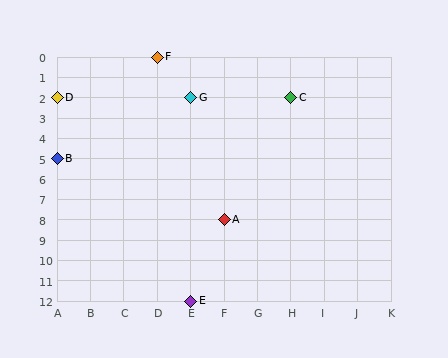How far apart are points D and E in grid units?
Points D and E are 4 columns and 10 rows apart (about 10.8 grid units diagonally).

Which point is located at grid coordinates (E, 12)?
Point E is at (E, 12).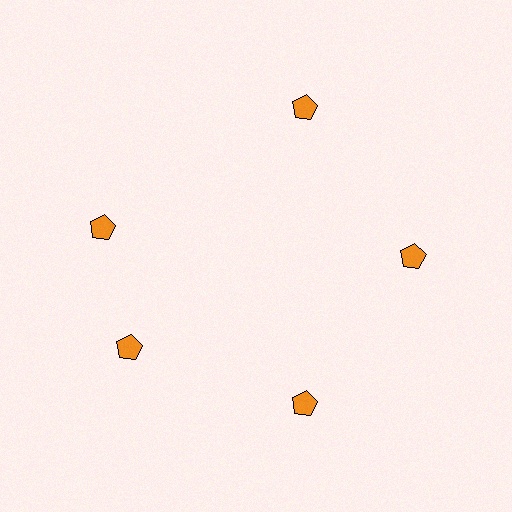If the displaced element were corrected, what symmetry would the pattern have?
It would have 5-fold rotational symmetry — the pattern would map onto itself every 72 degrees.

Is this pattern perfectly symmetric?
No. The 5 orange pentagons are arranged in a ring, but one element near the 10 o'clock position is rotated out of alignment along the ring, breaking the 5-fold rotational symmetry.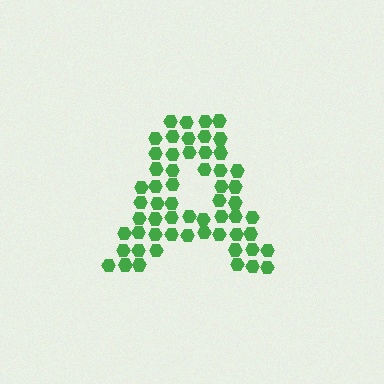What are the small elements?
The small elements are hexagons.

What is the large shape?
The large shape is the letter A.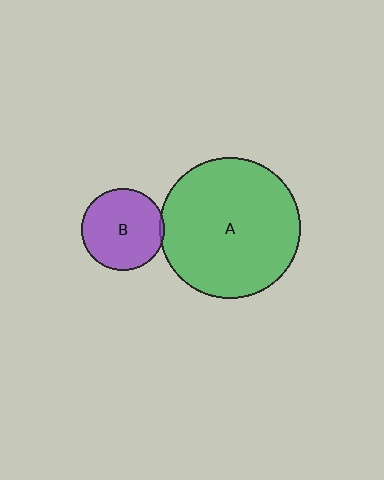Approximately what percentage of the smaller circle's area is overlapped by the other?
Approximately 5%.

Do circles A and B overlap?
Yes.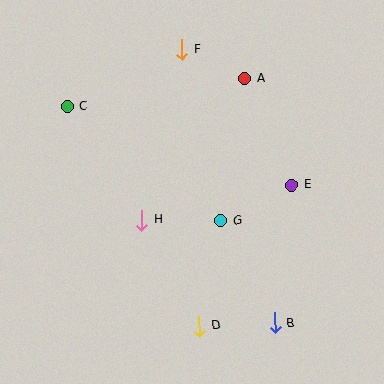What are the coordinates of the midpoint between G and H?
The midpoint between G and H is at (181, 221).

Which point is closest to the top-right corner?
Point A is closest to the top-right corner.